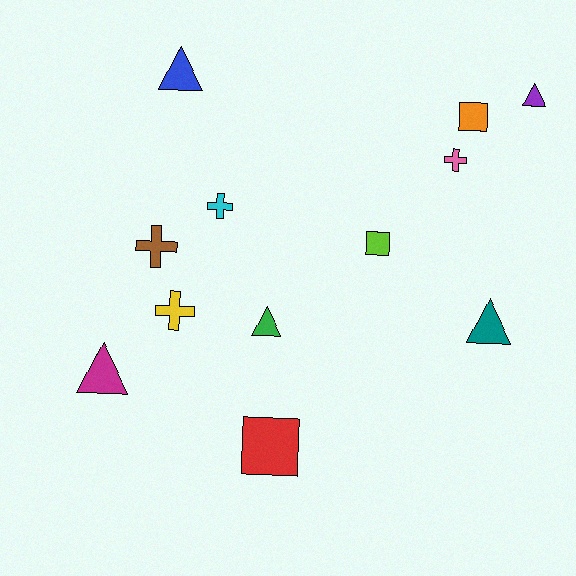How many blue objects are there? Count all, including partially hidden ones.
There is 1 blue object.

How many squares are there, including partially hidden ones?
There are 3 squares.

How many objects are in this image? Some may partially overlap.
There are 12 objects.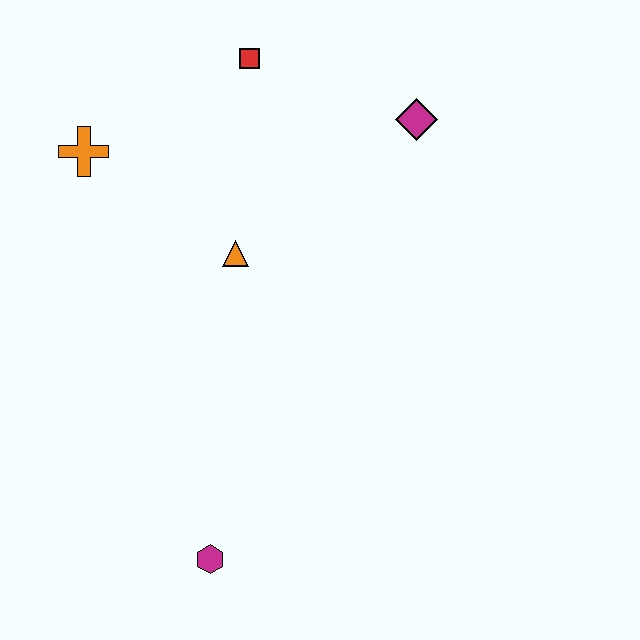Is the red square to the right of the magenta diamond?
No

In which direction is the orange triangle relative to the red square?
The orange triangle is below the red square.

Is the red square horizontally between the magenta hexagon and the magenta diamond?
Yes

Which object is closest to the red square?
The magenta diamond is closest to the red square.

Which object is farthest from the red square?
The magenta hexagon is farthest from the red square.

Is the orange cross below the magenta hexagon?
No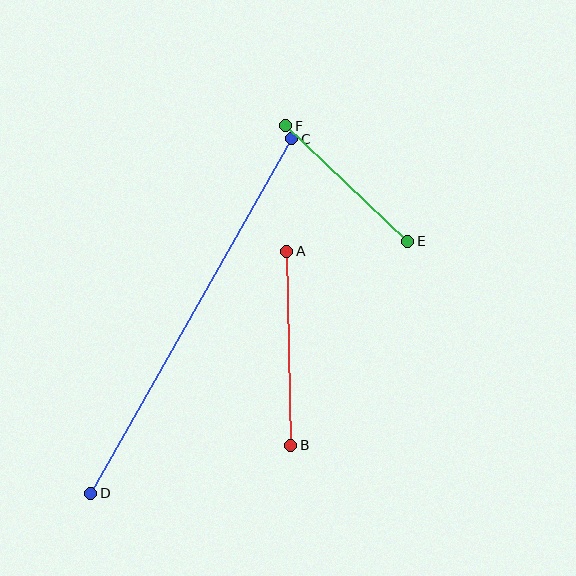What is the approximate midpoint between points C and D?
The midpoint is at approximately (191, 316) pixels.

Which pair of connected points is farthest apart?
Points C and D are farthest apart.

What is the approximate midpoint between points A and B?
The midpoint is at approximately (289, 348) pixels.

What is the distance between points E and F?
The distance is approximately 168 pixels.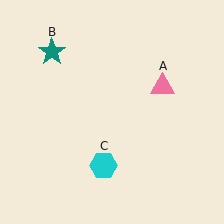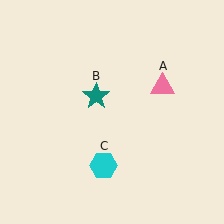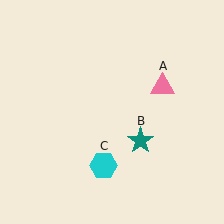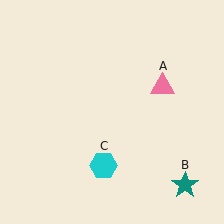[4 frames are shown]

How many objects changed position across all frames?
1 object changed position: teal star (object B).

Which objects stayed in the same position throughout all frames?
Pink triangle (object A) and cyan hexagon (object C) remained stationary.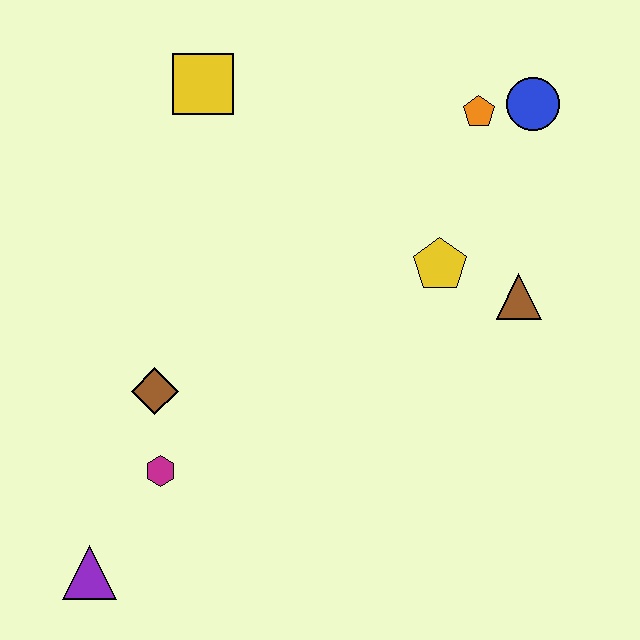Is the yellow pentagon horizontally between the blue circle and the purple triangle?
Yes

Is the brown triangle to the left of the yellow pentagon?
No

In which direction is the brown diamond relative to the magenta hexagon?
The brown diamond is above the magenta hexagon.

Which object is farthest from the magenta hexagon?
The blue circle is farthest from the magenta hexagon.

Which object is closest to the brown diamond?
The magenta hexagon is closest to the brown diamond.